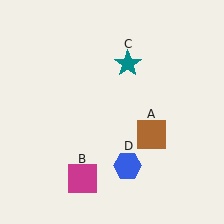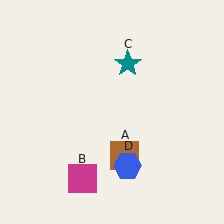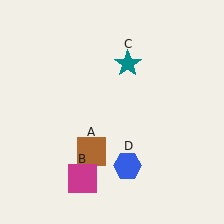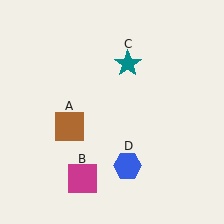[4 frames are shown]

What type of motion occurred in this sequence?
The brown square (object A) rotated clockwise around the center of the scene.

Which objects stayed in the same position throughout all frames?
Magenta square (object B) and teal star (object C) and blue hexagon (object D) remained stationary.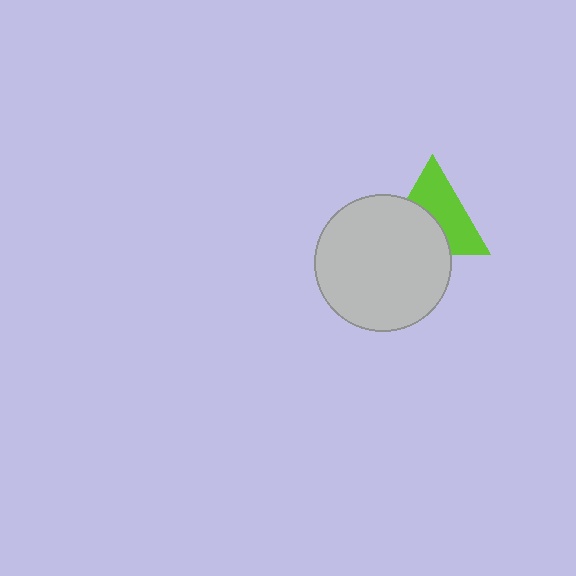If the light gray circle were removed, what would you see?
You would see the complete lime triangle.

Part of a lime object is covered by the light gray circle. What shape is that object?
It is a triangle.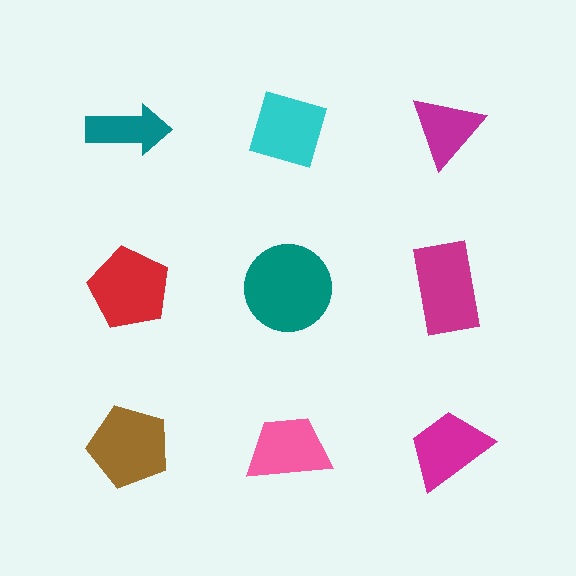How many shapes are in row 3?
3 shapes.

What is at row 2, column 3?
A magenta rectangle.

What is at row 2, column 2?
A teal circle.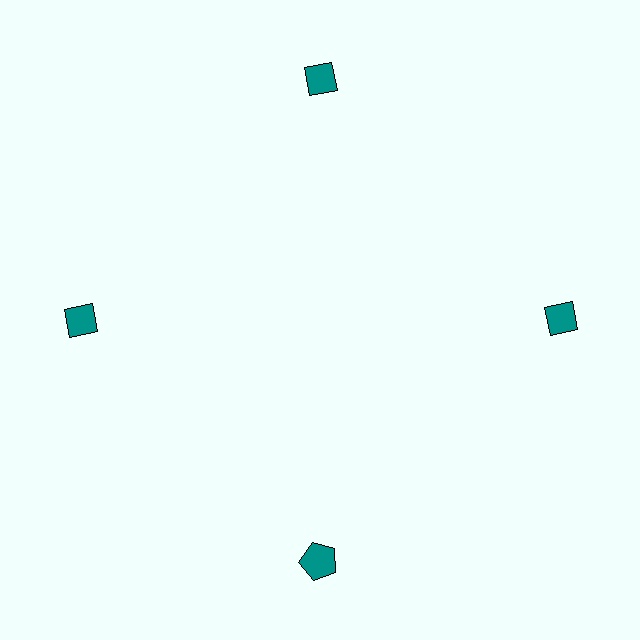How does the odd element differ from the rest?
It has a different shape: pentagon instead of diamond.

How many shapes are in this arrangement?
There are 4 shapes arranged in a ring pattern.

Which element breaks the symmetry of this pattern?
The teal pentagon at roughly the 6 o'clock position breaks the symmetry. All other shapes are teal diamonds.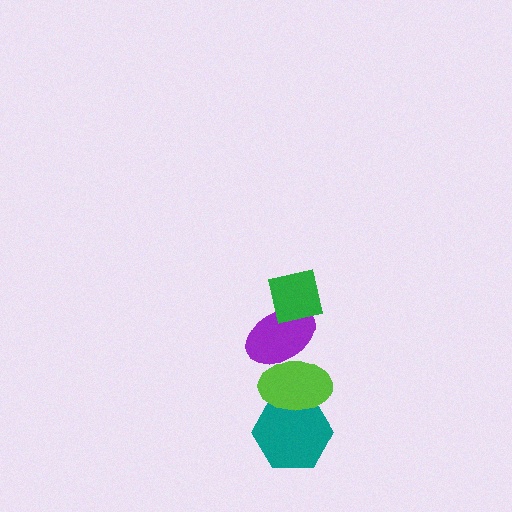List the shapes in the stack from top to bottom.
From top to bottom: the green square, the purple ellipse, the lime ellipse, the teal hexagon.